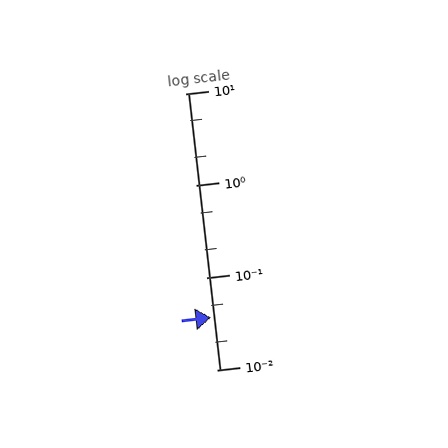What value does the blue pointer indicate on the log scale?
The pointer indicates approximately 0.037.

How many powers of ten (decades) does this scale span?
The scale spans 3 decades, from 0.01 to 10.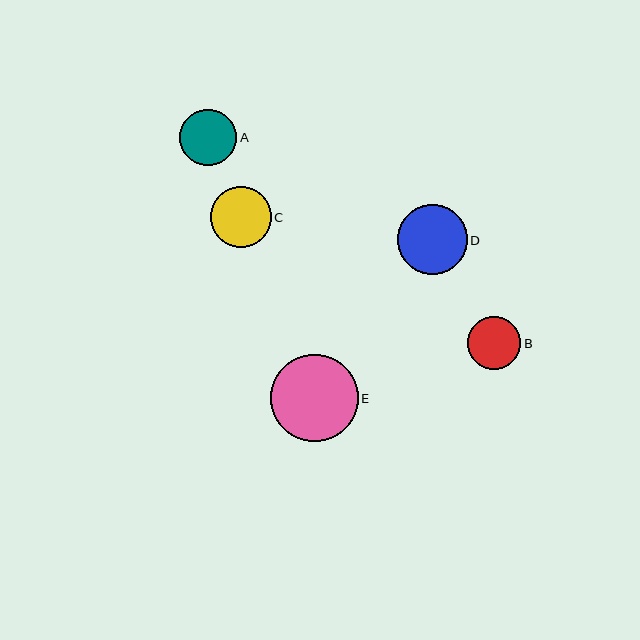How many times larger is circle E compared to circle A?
Circle E is approximately 1.5 times the size of circle A.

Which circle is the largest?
Circle E is the largest with a size of approximately 88 pixels.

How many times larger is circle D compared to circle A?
Circle D is approximately 1.2 times the size of circle A.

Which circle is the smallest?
Circle B is the smallest with a size of approximately 53 pixels.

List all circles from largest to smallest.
From largest to smallest: E, D, C, A, B.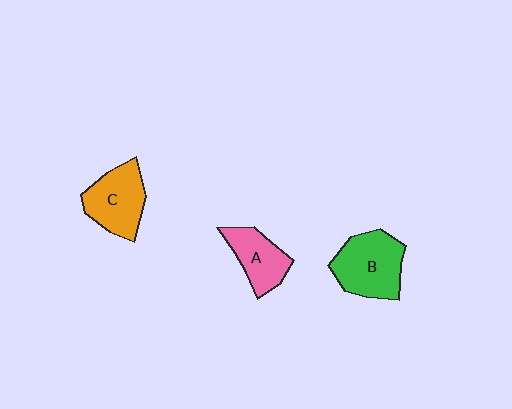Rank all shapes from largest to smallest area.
From largest to smallest: B (green), C (orange), A (pink).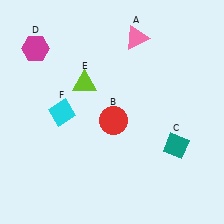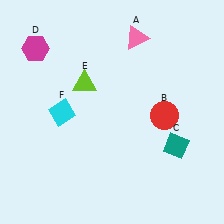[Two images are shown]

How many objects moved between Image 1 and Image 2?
1 object moved between the two images.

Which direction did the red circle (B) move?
The red circle (B) moved right.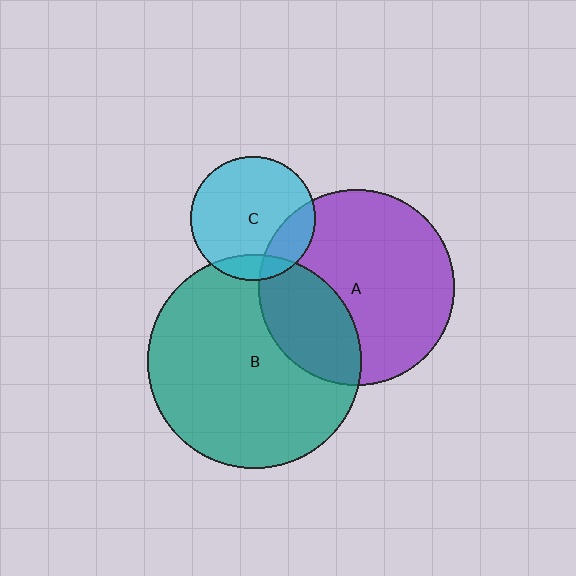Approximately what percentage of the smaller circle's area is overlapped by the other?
Approximately 30%.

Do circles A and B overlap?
Yes.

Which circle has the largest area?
Circle B (teal).